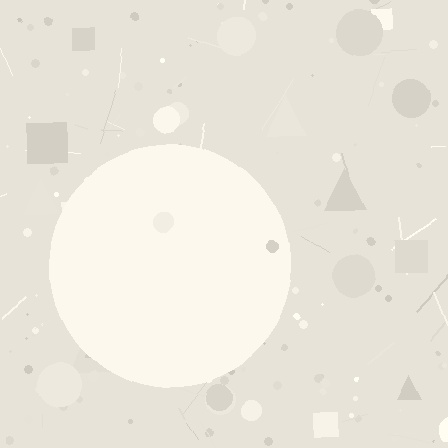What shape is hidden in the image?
A circle is hidden in the image.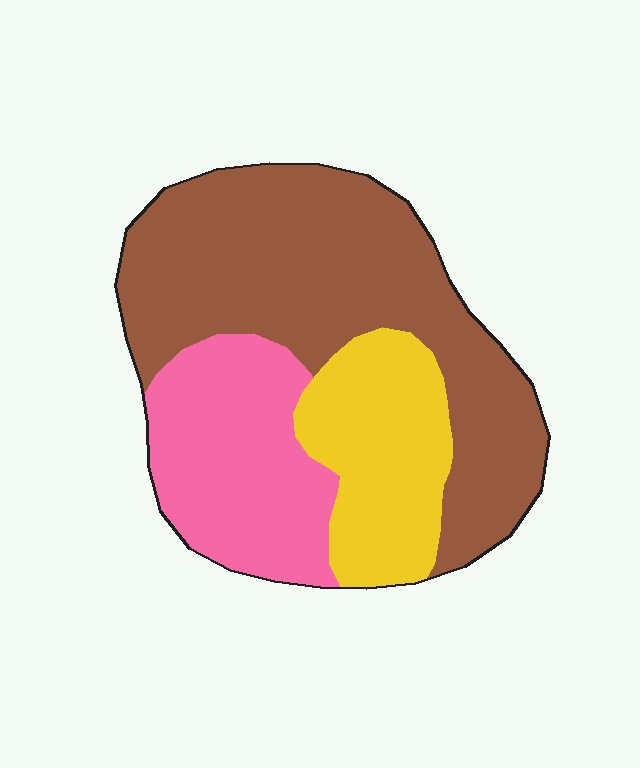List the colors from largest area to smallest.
From largest to smallest: brown, pink, yellow.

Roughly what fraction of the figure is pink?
Pink takes up about one quarter (1/4) of the figure.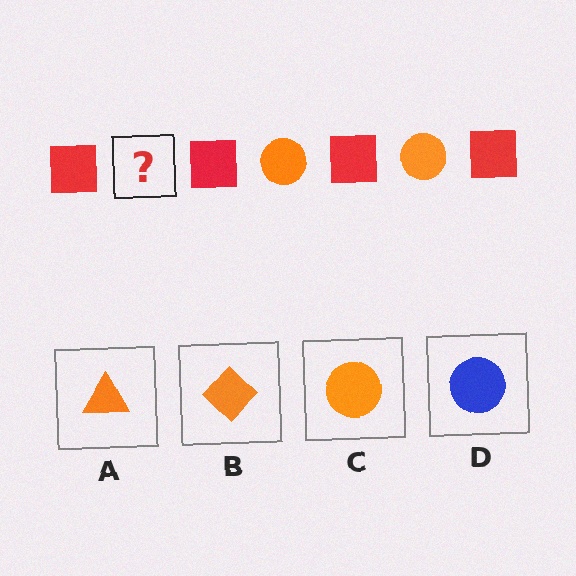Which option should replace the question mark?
Option C.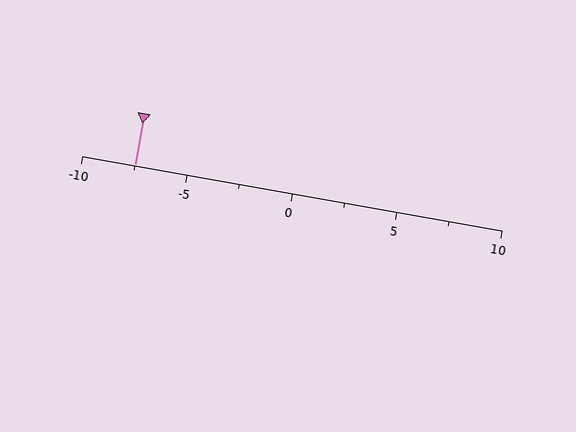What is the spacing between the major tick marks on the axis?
The major ticks are spaced 5 apart.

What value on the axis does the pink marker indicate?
The marker indicates approximately -7.5.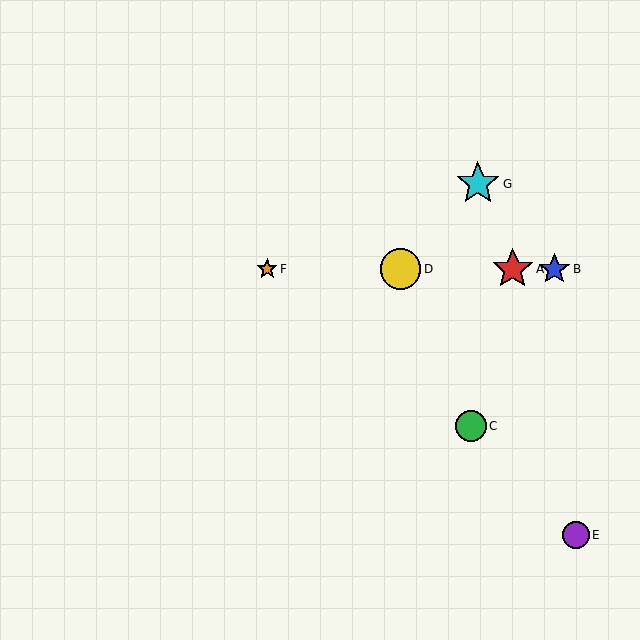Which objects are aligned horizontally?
Objects A, B, D, F are aligned horizontally.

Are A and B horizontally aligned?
Yes, both are at y≈269.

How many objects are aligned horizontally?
4 objects (A, B, D, F) are aligned horizontally.